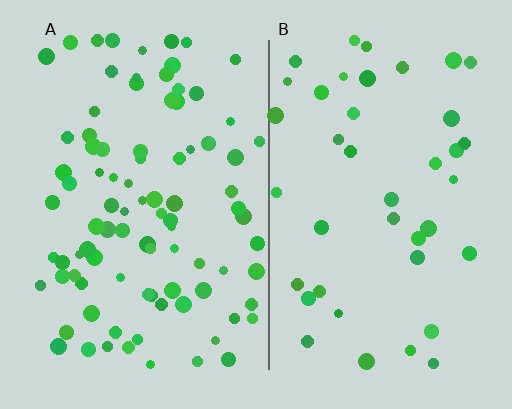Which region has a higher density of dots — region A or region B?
A (the left).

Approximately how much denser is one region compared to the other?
Approximately 2.2× — region A over region B.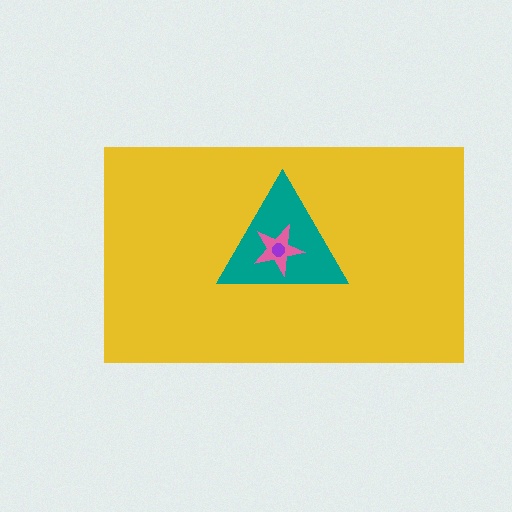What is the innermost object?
The purple circle.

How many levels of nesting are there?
4.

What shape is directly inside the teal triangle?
The pink star.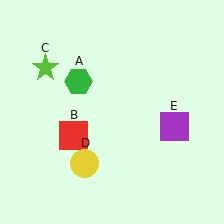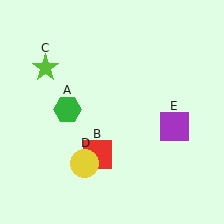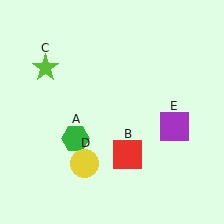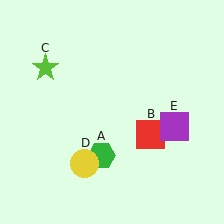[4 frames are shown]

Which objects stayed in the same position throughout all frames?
Lime star (object C) and yellow circle (object D) and purple square (object E) remained stationary.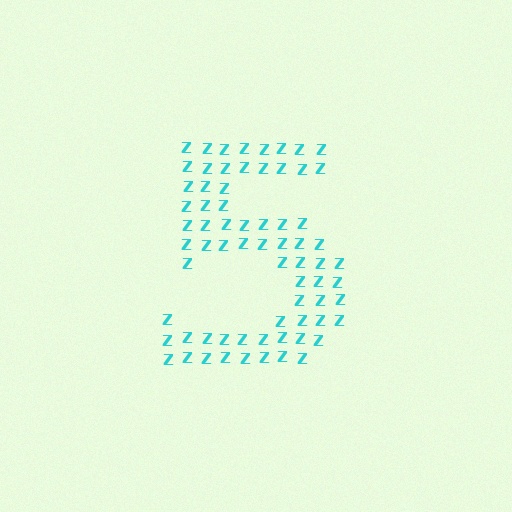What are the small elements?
The small elements are letter Z's.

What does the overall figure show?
The overall figure shows the digit 5.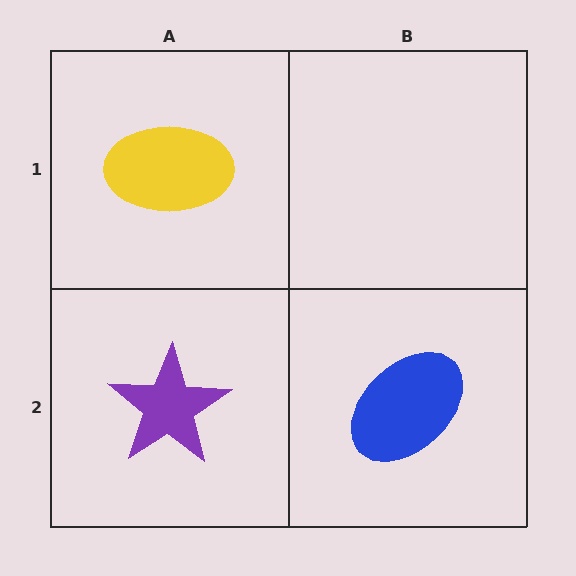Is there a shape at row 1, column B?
No, that cell is empty.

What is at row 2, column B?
A blue ellipse.